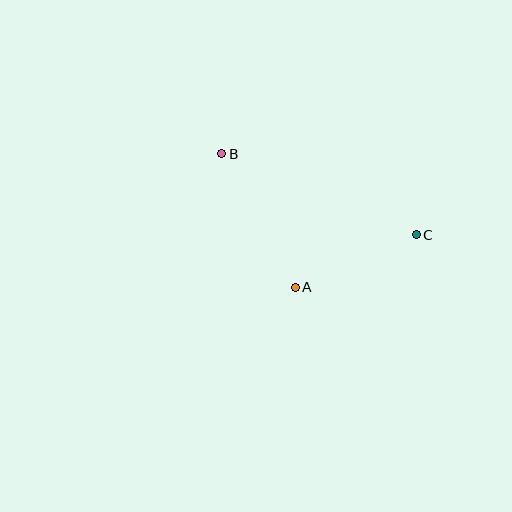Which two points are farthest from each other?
Points B and C are farthest from each other.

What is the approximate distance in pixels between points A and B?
The distance between A and B is approximately 153 pixels.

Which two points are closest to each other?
Points A and C are closest to each other.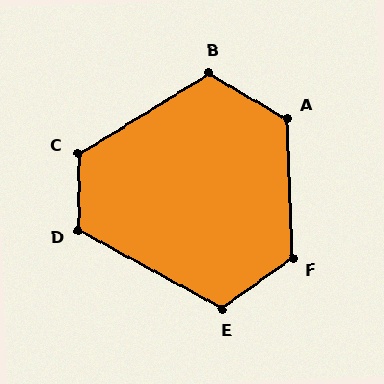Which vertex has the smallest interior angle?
E, at approximately 116 degrees.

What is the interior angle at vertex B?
Approximately 118 degrees (obtuse).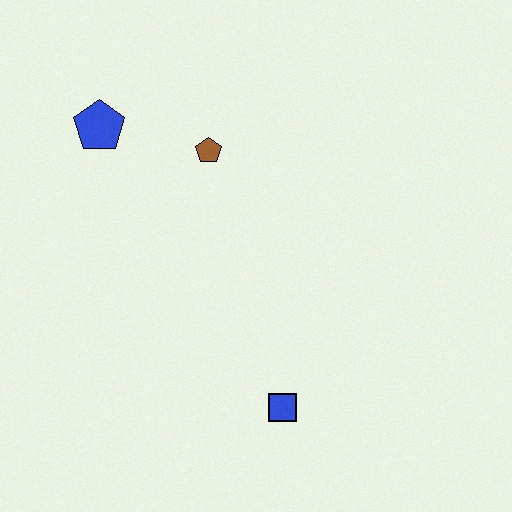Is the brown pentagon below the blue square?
No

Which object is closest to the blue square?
The brown pentagon is closest to the blue square.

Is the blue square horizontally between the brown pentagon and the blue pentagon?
No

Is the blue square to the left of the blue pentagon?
No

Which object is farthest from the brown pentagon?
The blue square is farthest from the brown pentagon.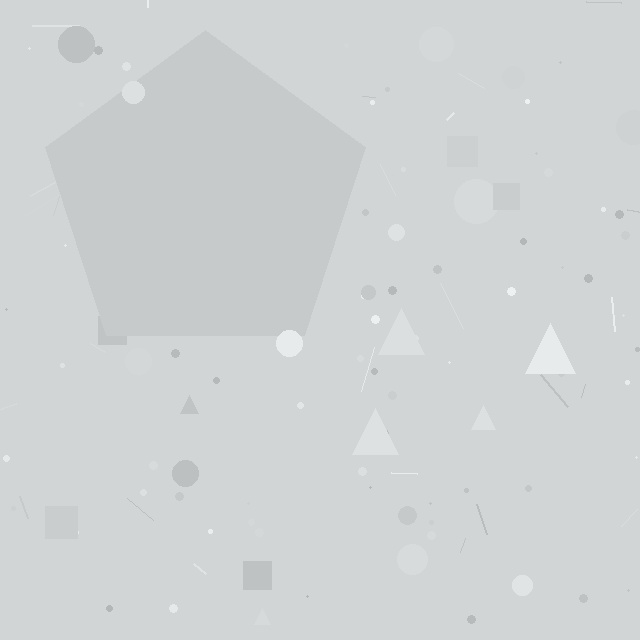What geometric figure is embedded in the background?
A pentagon is embedded in the background.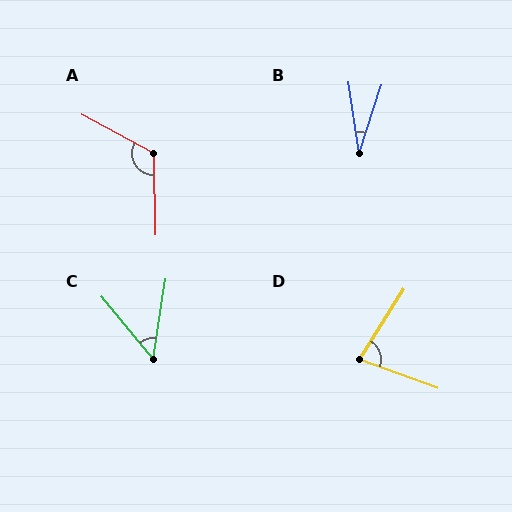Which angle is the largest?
A, at approximately 119 degrees.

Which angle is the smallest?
B, at approximately 27 degrees.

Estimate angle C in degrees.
Approximately 48 degrees.